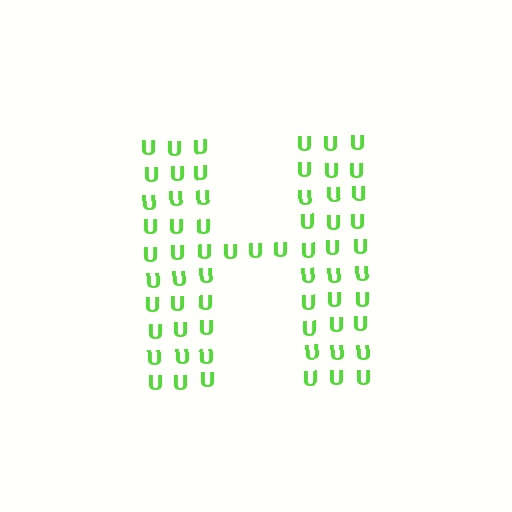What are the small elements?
The small elements are letter U's.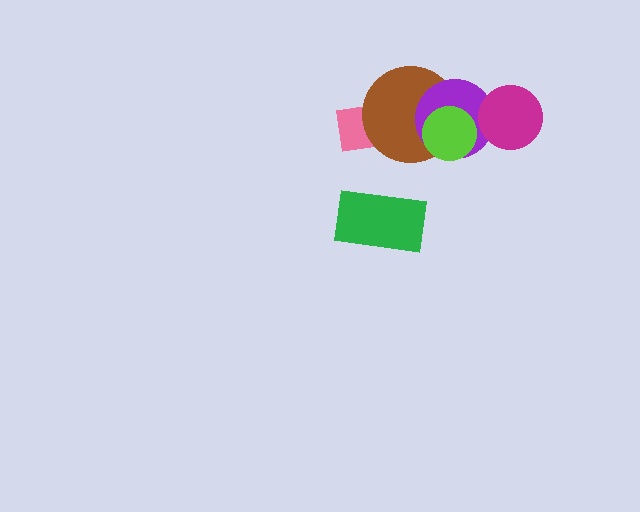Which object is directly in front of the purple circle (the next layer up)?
The lime circle is directly in front of the purple circle.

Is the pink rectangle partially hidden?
Yes, it is partially covered by another shape.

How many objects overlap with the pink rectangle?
1 object overlaps with the pink rectangle.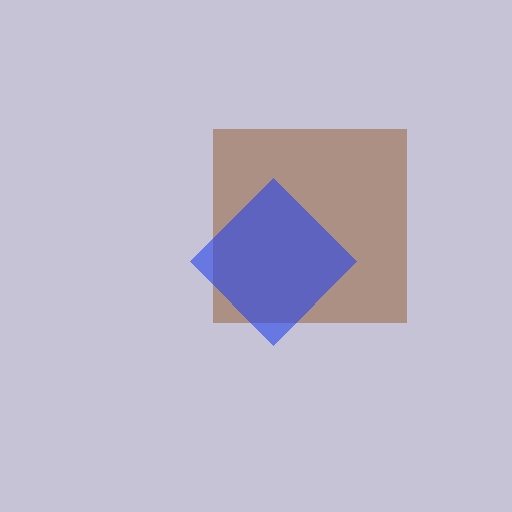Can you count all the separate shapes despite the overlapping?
Yes, there are 2 separate shapes.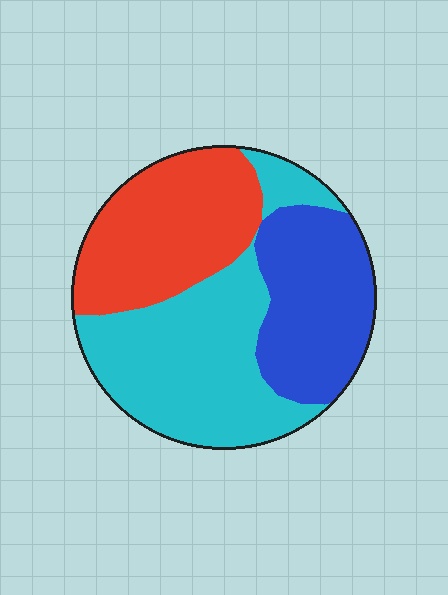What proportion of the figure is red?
Red covers roughly 30% of the figure.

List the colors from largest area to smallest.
From largest to smallest: cyan, red, blue.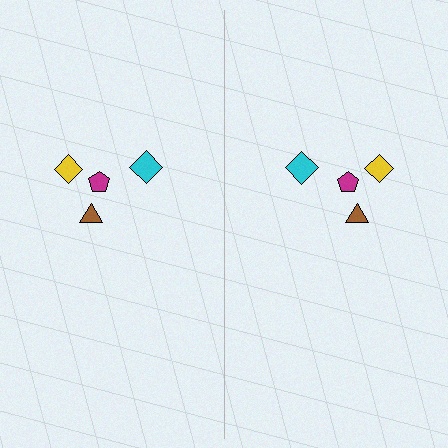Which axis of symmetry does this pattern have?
The pattern has a vertical axis of symmetry running through the center of the image.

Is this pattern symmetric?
Yes, this pattern has bilateral (reflection) symmetry.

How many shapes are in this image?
There are 8 shapes in this image.